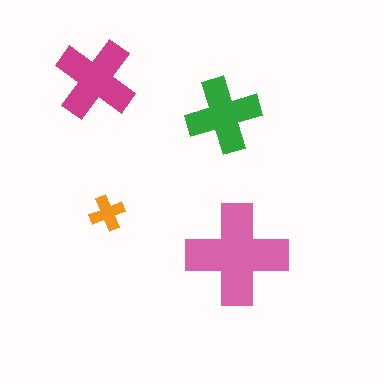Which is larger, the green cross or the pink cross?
The pink one.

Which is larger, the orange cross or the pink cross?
The pink one.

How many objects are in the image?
There are 4 objects in the image.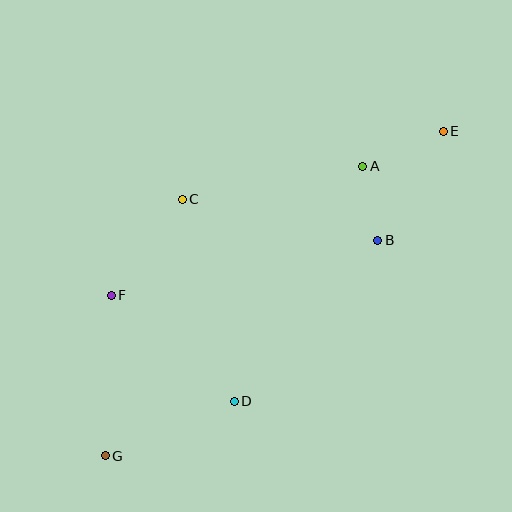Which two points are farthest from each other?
Points E and G are farthest from each other.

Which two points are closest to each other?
Points A and B are closest to each other.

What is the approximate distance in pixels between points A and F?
The distance between A and F is approximately 283 pixels.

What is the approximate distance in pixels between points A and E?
The distance between A and E is approximately 88 pixels.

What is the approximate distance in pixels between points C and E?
The distance between C and E is approximately 270 pixels.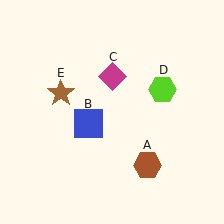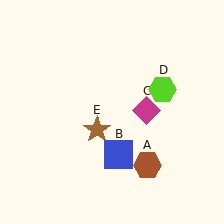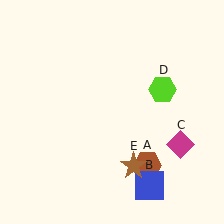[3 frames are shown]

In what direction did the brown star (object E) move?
The brown star (object E) moved down and to the right.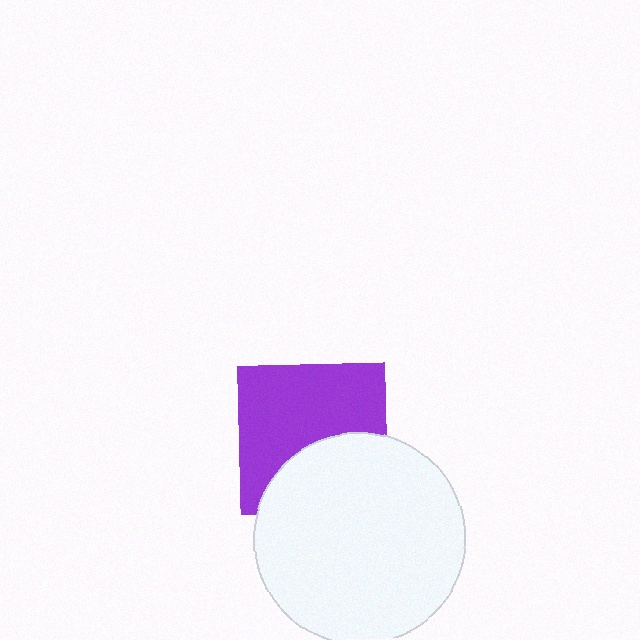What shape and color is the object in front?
The object in front is a white circle.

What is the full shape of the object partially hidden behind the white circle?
The partially hidden object is a purple square.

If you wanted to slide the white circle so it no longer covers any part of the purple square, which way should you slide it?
Slide it down — that is the most direct way to separate the two shapes.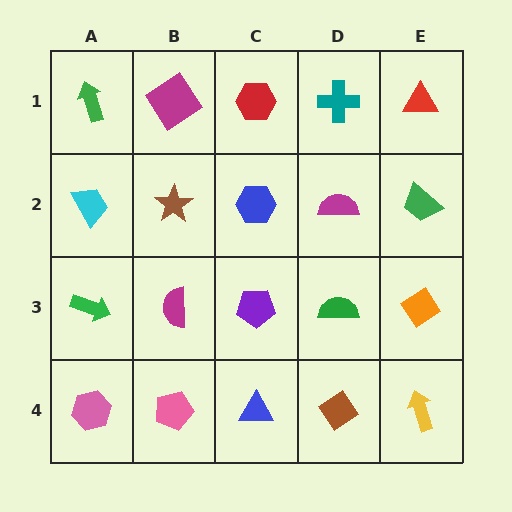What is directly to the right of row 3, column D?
An orange diamond.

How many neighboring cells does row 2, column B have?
4.